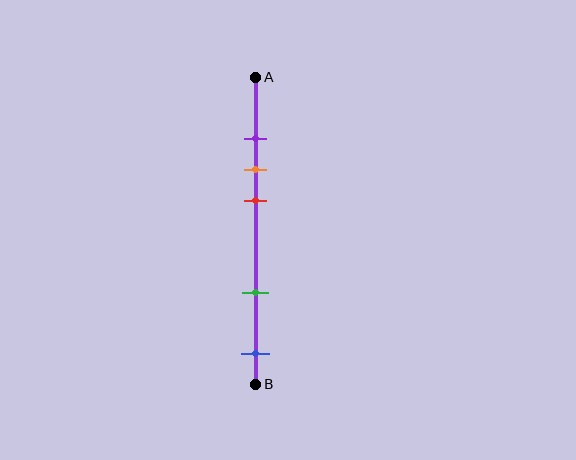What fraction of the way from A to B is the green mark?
The green mark is approximately 70% (0.7) of the way from A to B.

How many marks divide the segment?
There are 5 marks dividing the segment.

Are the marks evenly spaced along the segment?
No, the marks are not evenly spaced.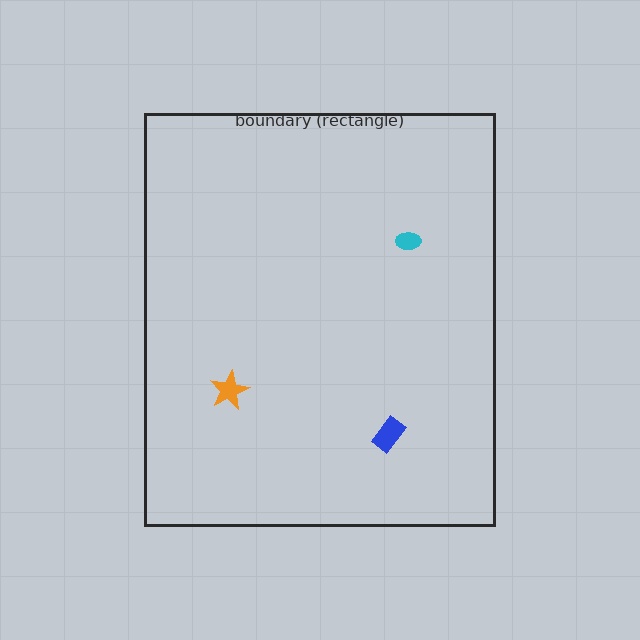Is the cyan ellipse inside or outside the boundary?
Inside.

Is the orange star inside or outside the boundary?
Inside.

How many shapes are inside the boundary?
3 inside, 0 outside.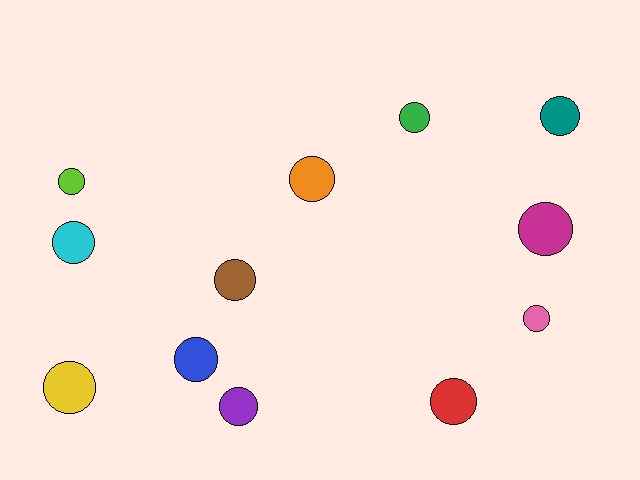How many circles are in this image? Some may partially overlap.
There are 12 circles.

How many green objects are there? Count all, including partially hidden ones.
There is 1 green object.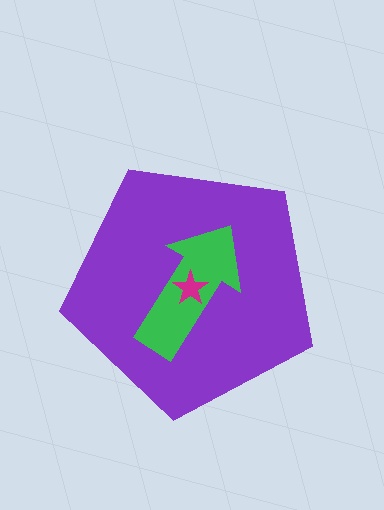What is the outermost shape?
The purple pentagon.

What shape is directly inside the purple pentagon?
The green arrow.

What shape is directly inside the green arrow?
The magenta star.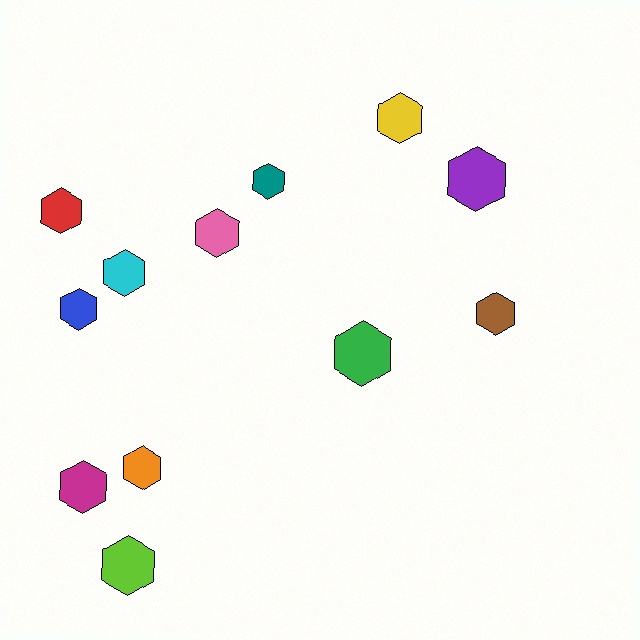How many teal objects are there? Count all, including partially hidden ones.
There is 1 teal object.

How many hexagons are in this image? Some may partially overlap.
There are 12 hexagons.